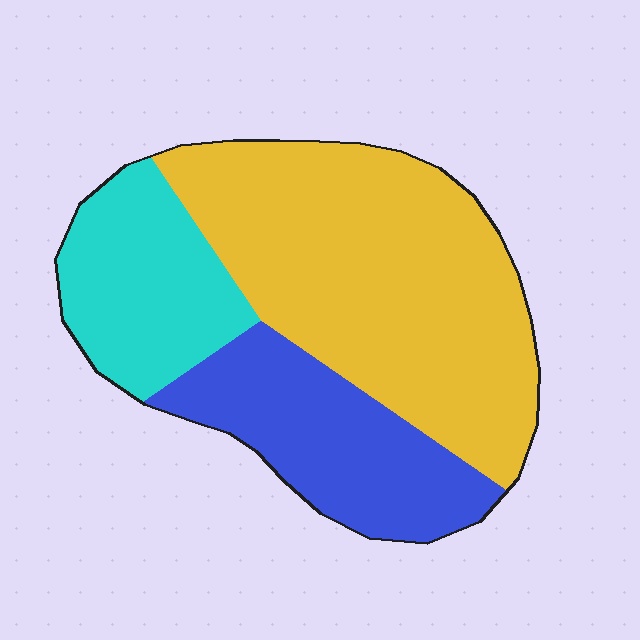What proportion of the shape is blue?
Blue covers about 25% of the shape.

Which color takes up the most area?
Yellow, at roughly 55%.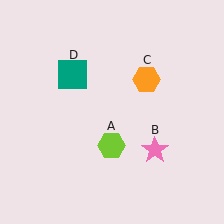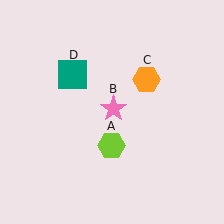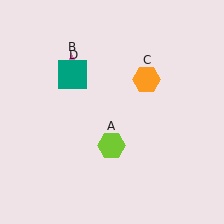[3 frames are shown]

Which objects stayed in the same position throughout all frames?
Lime hexagon (object A) and orange hexagon (object C) and teal square (object D) remained stationary.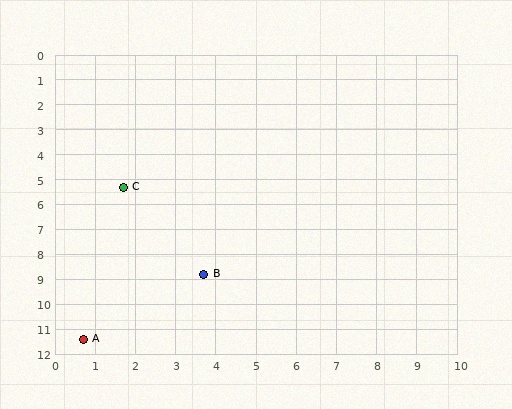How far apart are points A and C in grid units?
Points A and C are about 6.2 grid units apart.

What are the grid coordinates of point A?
Point A is at approximately (0.7, 11.4).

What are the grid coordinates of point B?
Point B is at approximately (3.7, 8.8).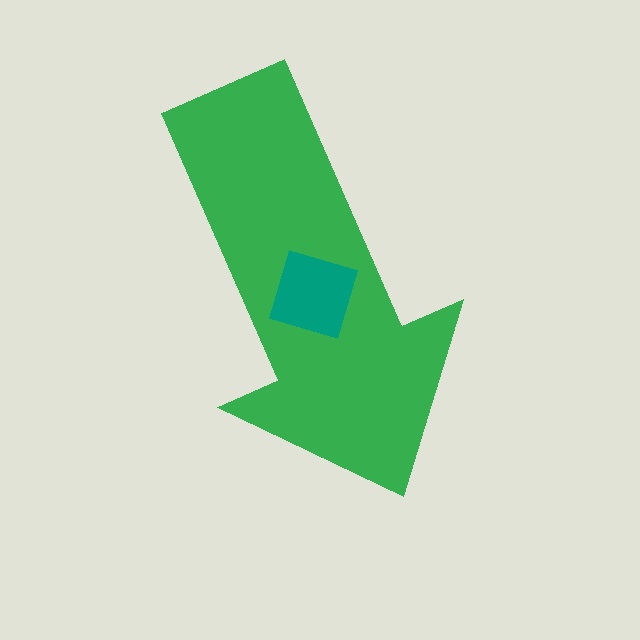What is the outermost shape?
The green arrow.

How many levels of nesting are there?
2.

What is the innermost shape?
The teal square.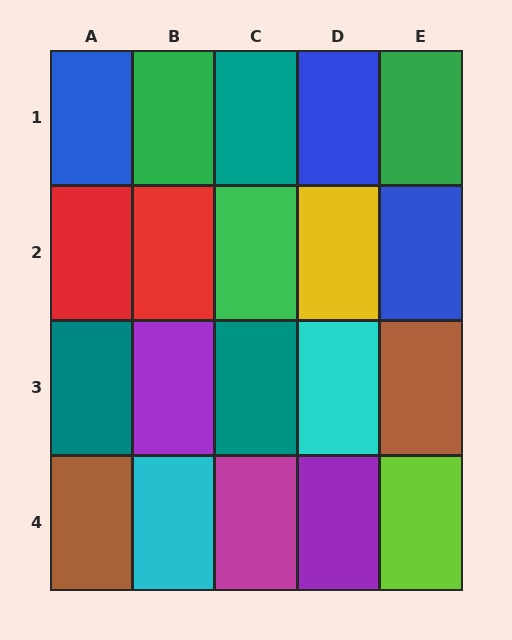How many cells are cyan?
2 cells are cyan.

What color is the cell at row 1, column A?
Blue.